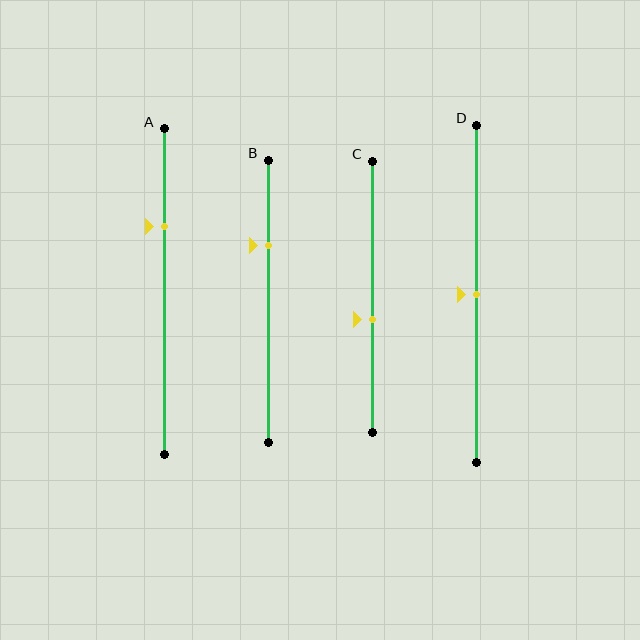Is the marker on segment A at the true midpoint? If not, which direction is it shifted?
No, the marker on segment A is shifted upward by about 20% of the segment length.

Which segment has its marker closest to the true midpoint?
Segment D has its marker closest to the true midpoint.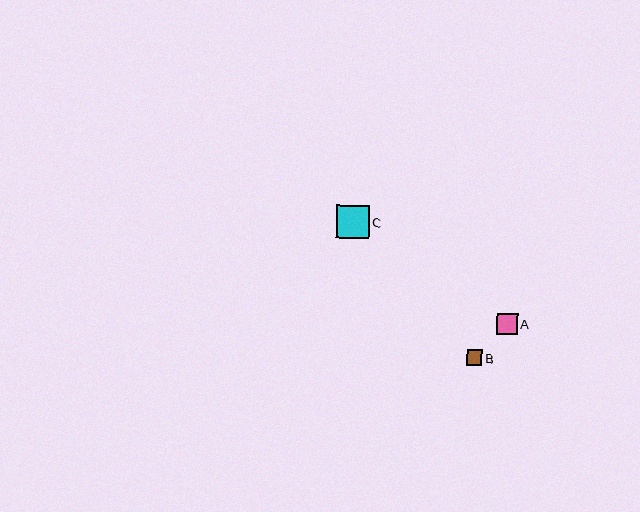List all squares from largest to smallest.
From largest to smallest: C, A, B.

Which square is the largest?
Square C is the largest with a size of approximately 33 pixels.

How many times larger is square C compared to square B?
Square C is approximately 2.2 times the size of square B.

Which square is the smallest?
Square B is the smallest with a size of approximately 15 pixels.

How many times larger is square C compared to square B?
Square C is approximately 2.2 times the size of square B.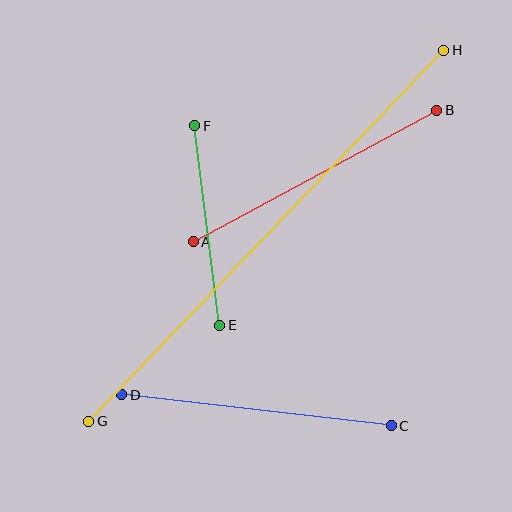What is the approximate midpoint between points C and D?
The midpoint is at approximately (256, 410) pixels.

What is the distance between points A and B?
The distance is approximately 277 pixels.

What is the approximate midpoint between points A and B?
The midpoint is at approximately (315, 176) pixels.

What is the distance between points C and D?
The distance is approximately 271 pixels.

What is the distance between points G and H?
The distance is approximately 513 pixels.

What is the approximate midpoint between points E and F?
The midpoint is at approximately (207, 225) pixels.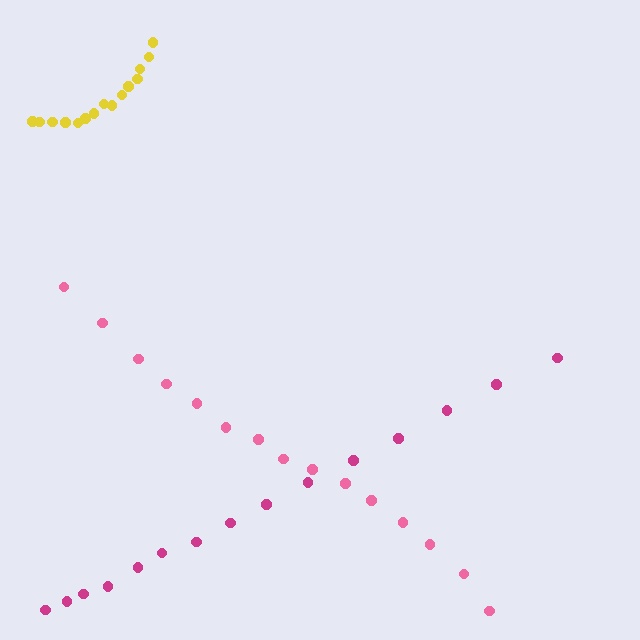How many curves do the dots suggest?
There are 3 distinct paths.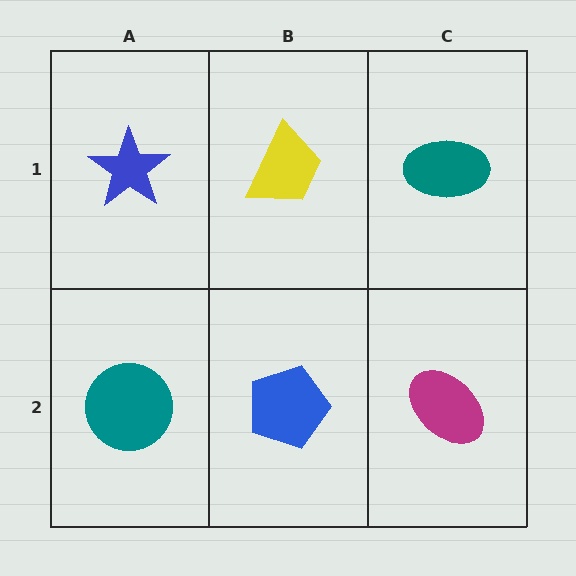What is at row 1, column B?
A yellow trapezoid.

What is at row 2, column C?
A magenta ellipse.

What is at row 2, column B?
A blue pentagon.